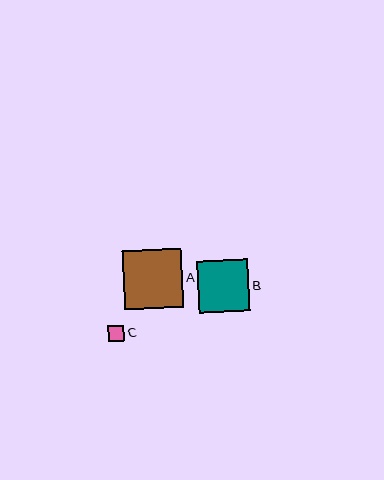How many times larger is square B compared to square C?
Square B is approximately 3.2 times the size of square C.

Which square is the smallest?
Square C is the smallest with a size of approximately 16 pixels.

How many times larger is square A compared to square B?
Square A is approximately 1.1 times the size of square B.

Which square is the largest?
Square A is the largest with a size of approximately 59 pixels.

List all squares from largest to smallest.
From largest to smallest: A, B, C.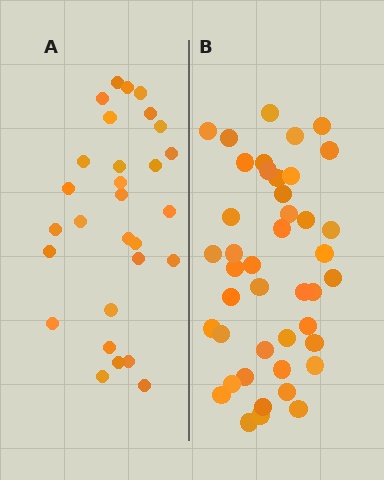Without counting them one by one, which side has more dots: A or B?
Region B (the right region) has more dots.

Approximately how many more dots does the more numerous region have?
Region B has approximately 15 more dots than region A.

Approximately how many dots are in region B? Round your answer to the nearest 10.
About 40 dots. (The exact count is 43, which rounds to 40.)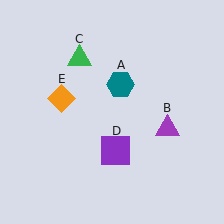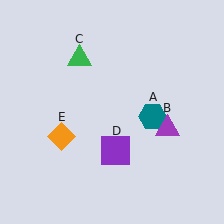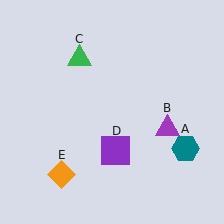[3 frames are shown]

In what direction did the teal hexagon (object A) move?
The teal hexagon (object A) moved down and to the right.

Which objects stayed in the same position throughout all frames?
Purple triangle (object B) and green triangle (object C) and purple square (object D) remained stationary.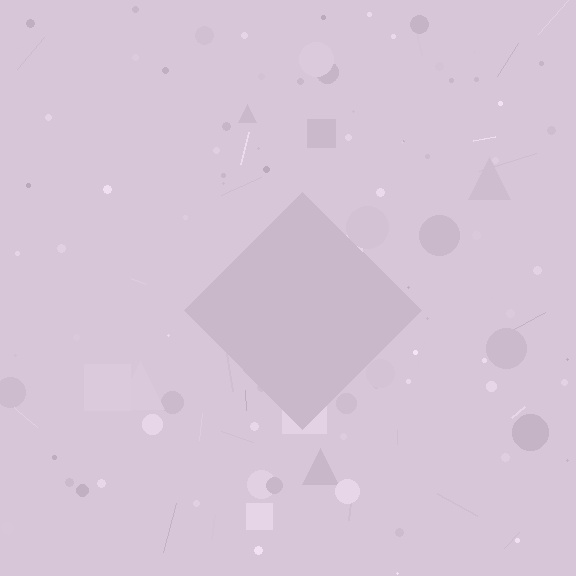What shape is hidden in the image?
A diamond is hidden in the image.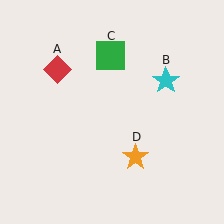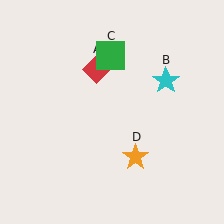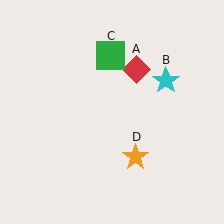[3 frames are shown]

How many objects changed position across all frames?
1 object changed position: red diamond (object A).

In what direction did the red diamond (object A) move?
The red diamond (object A) moved right.